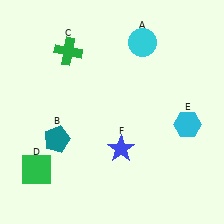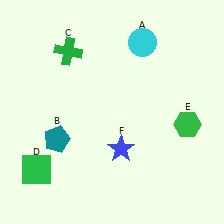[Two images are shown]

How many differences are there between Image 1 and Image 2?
There is 1 difference between the two images.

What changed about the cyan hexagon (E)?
In Image 1, E is cyan. In Image 2, it changed to green.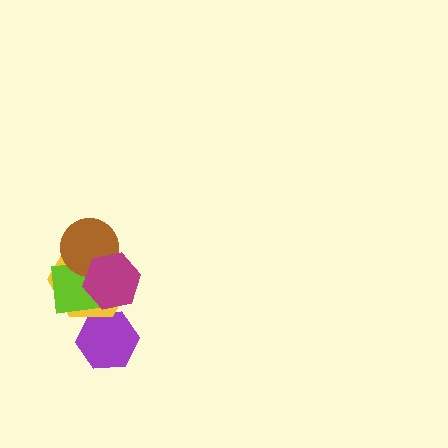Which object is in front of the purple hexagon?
The yellow hexagon is in front of the purple hexagon.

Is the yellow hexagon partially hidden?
Yes, it is partially covered by another shape.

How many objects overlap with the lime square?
3 objects overlap with the lime square.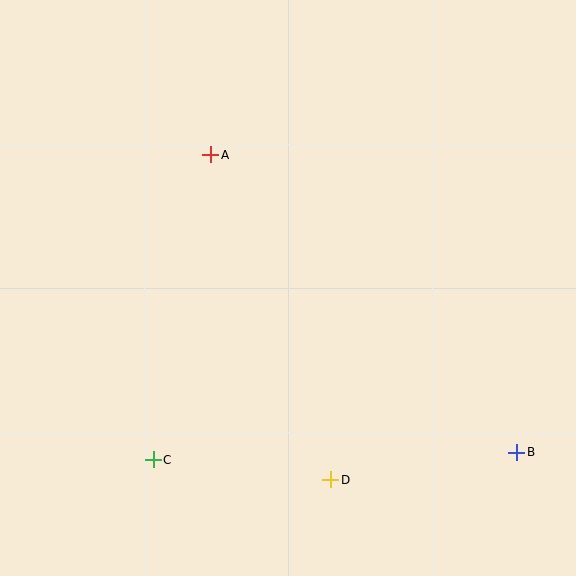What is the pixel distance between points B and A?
The distance between B and A is 427 pixels.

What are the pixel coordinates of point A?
Point A is at (211, 155).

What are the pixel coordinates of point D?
Point D is at (331, 480).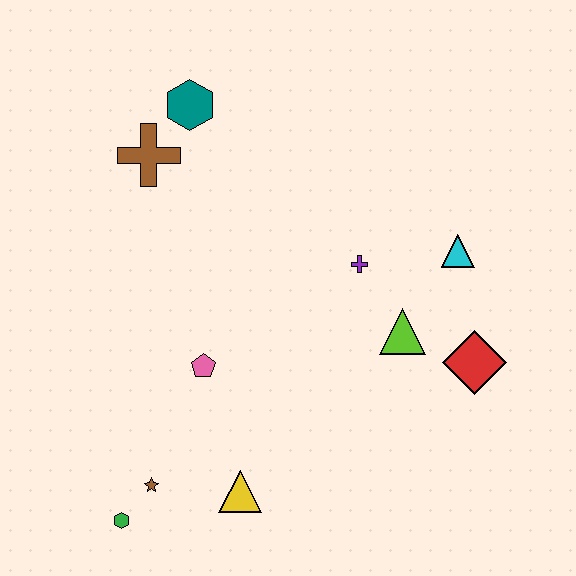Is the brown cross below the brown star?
No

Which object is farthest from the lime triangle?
The green hexagon is farthest from the lime triangle.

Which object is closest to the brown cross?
The teal hexagon is closest to the brown cross.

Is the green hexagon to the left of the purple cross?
Yes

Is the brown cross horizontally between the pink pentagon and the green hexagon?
Yes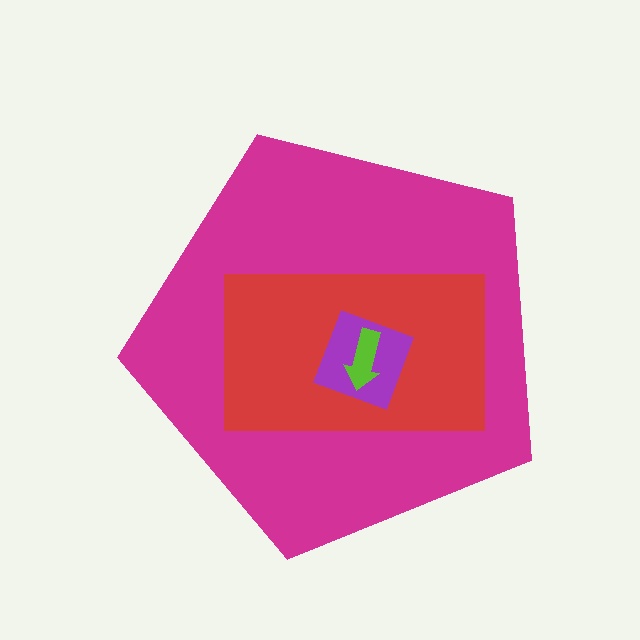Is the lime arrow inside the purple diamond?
Yes.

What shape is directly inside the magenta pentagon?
The red rectangle.